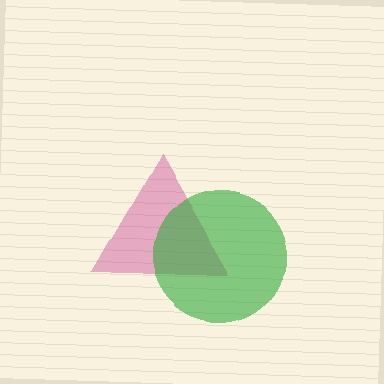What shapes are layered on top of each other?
The layered shapes are: a magenta triangle, a green circle.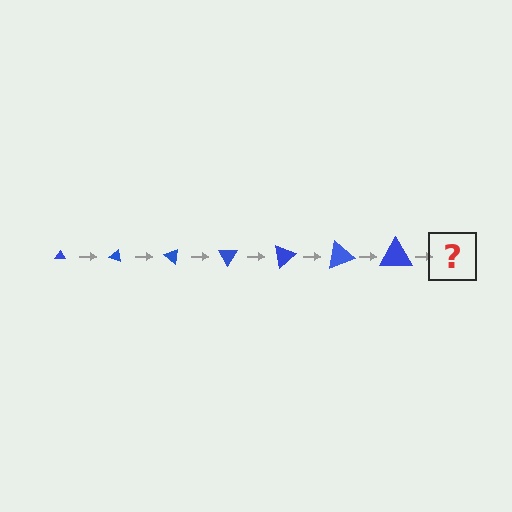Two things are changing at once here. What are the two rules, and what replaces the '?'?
The two rules are that the triangle grows larger each step and it rotates 20 degrees each step. The '?' should be a triangle, larger than the previous one and rotated 140 degrees from the start.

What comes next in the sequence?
The next element should be a triangle, larger than the previous one and rotated 140 degrees from the start.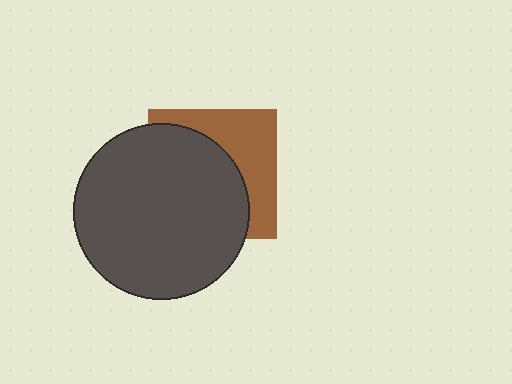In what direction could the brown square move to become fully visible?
The brown square could move toward the upper-right. That would shift it out from behind the dark gray circle entirely.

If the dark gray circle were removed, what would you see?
You would see the complete brown square.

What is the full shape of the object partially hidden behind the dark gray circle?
The partially hidden object is a brown square.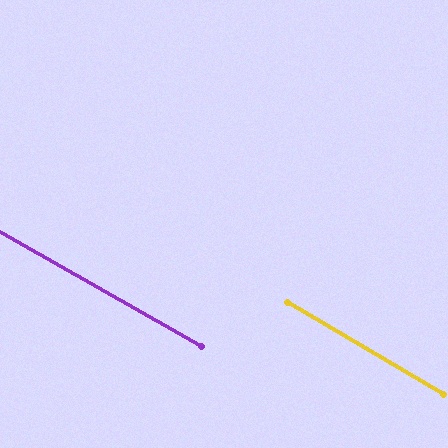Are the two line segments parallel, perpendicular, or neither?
Parallel — their directions differ by only 1.0°.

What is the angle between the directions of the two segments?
Approximately 1 degree.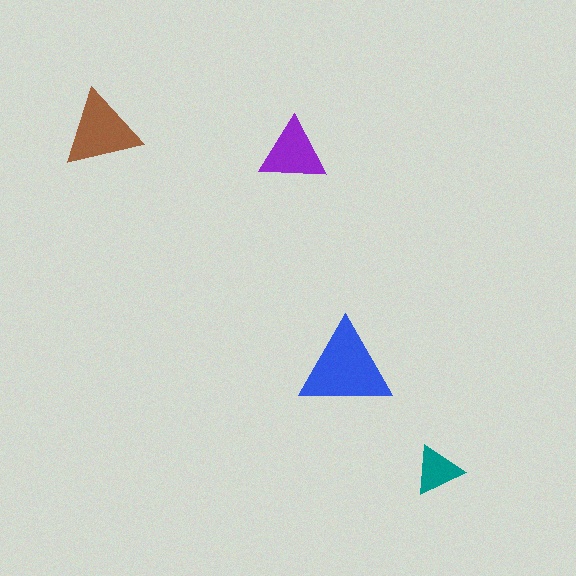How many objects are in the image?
There are 4 objects in the image.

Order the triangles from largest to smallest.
the blue one, the brown one, the purple one, the teal one.